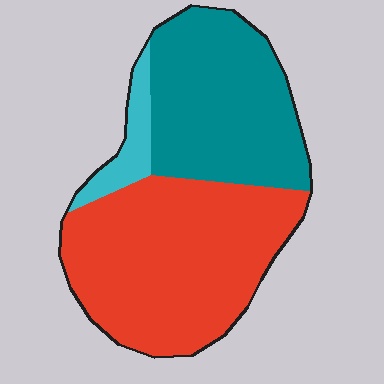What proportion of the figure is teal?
Teal covers roughly 40% of the figure.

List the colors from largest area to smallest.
From largest to smallest: red, teal, cyan.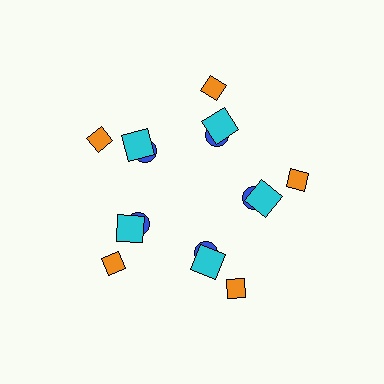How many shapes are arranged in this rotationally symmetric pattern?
There are 15 shapes, arranged in 5 groups of 3.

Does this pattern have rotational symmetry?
Yes, this pattern has 5-fold rotational symmetry. It looks the same after rotating 72 degrees around the center.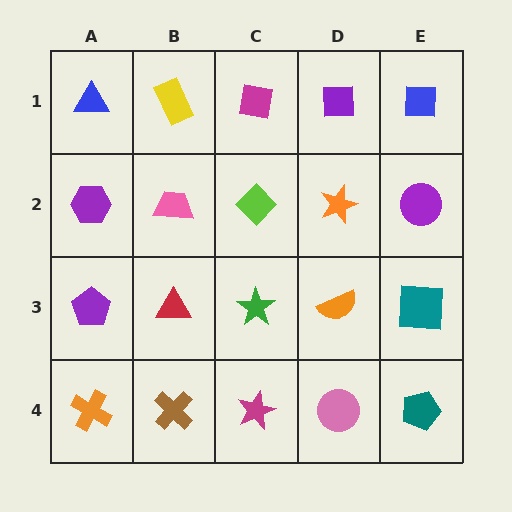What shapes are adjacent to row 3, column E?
A purple circle (row 2, column E), a teal pentagon (row 4, column E), an orange semicircle (row 3, column D).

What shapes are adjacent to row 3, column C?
A lime diamond (row 2, column C), a magenta star (row 4, column C), a red triangle (row 3, column B), an orange semicircle (row 3, column D).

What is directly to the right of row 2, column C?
An orange star.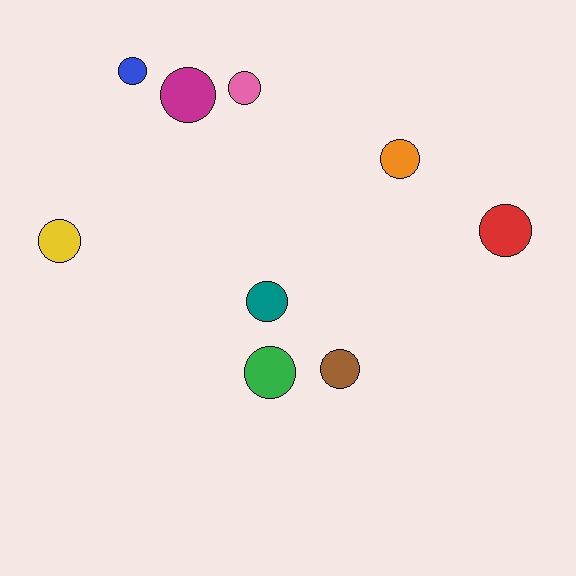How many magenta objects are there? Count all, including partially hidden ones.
There is 1 magenta object.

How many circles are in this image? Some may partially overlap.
There are 9 circles.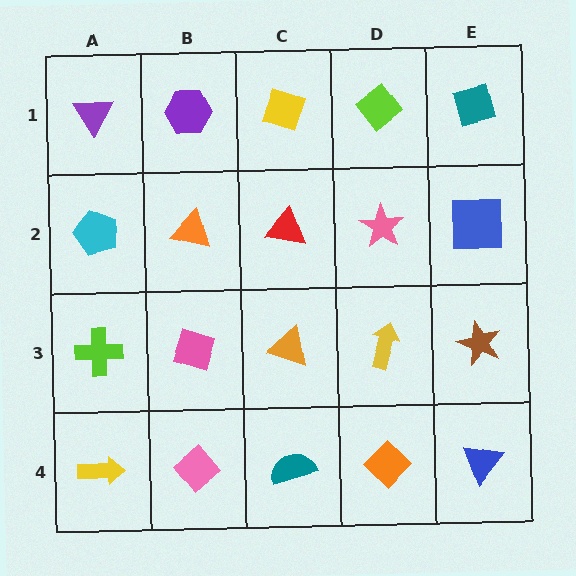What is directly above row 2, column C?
A yellow diamond.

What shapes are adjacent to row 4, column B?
A pink diamond (row 3, column B), a yellow arrow (row 4, column A), a teal semicircle (row 4, column C).